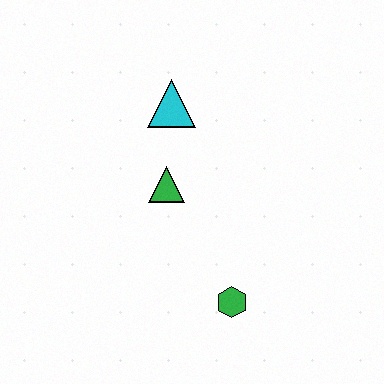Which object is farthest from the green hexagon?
The cyan triangle is farthest from the green hexagon.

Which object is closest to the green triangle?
The cyan triangle is closest to the green triangle.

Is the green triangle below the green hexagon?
No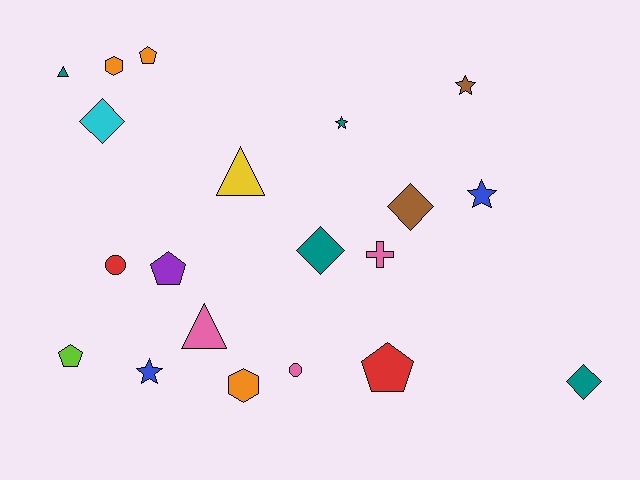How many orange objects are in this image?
There are 3 orange objects.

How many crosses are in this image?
There is 1 cross.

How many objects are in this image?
There are 20 objects.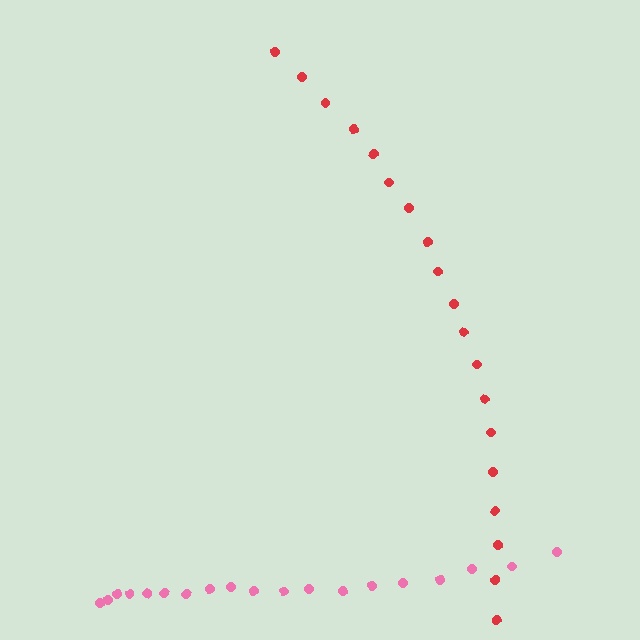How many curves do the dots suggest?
There are 2 distinct paths.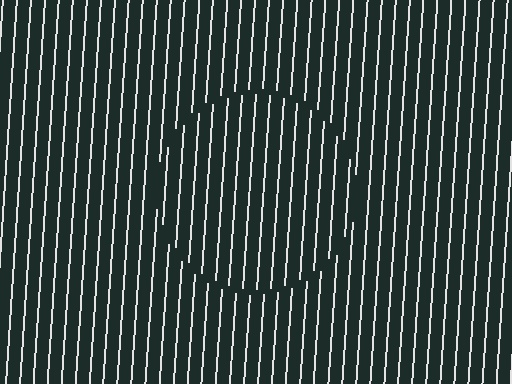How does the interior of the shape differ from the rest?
The interior of the shape contains the same grating, shifted by half a period — the contour is defined by the phase discontinuity where line-ends from the inner and outer gratings abut.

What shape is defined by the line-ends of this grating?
An illusory circle. The interior of the shape contains the same grating, shifted by half a period — the contour is defined by the phase discontinuity where line-ends from the inner and outer gratings abut.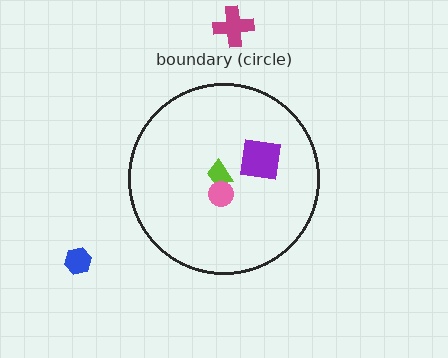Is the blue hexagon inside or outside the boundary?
Outside.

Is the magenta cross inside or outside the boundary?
Outside.